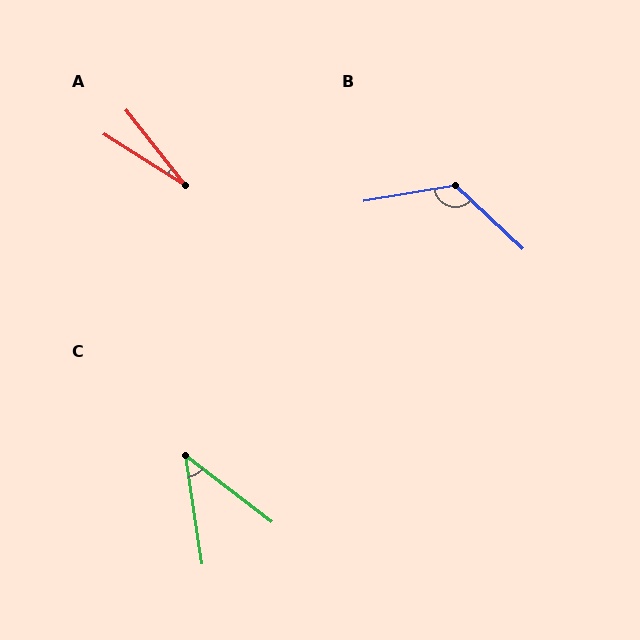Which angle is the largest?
B, at approximately 127 degrees.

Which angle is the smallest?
A, at approximately 20 degrees.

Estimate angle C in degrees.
Approximately 44 degrees.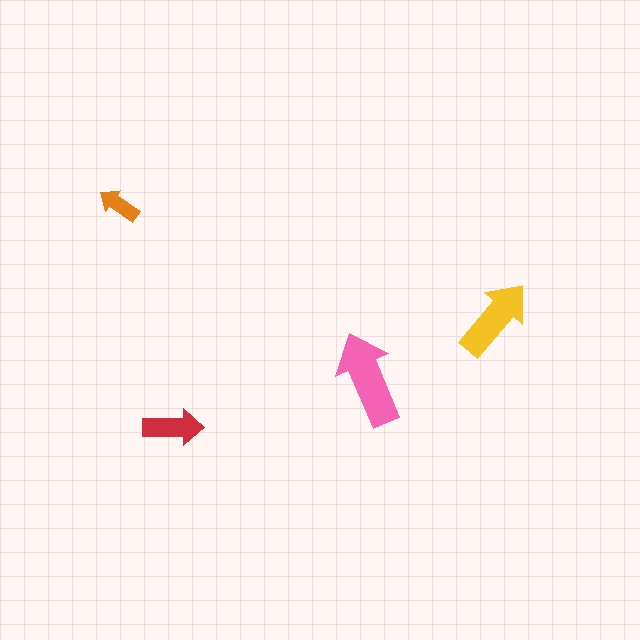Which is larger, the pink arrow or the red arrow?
The pink one.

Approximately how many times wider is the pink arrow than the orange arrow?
About 2 times wider.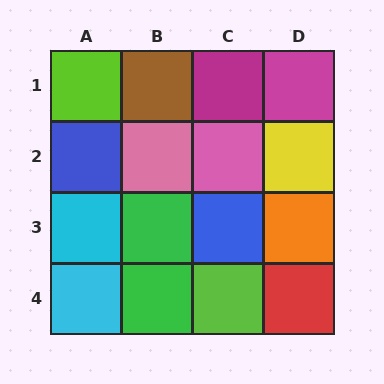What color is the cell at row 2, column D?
Yellow.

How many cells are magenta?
2 cells are magenta.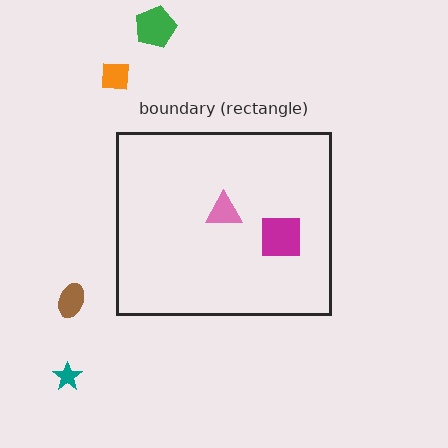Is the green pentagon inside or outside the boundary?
Outside.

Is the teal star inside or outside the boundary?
Outside.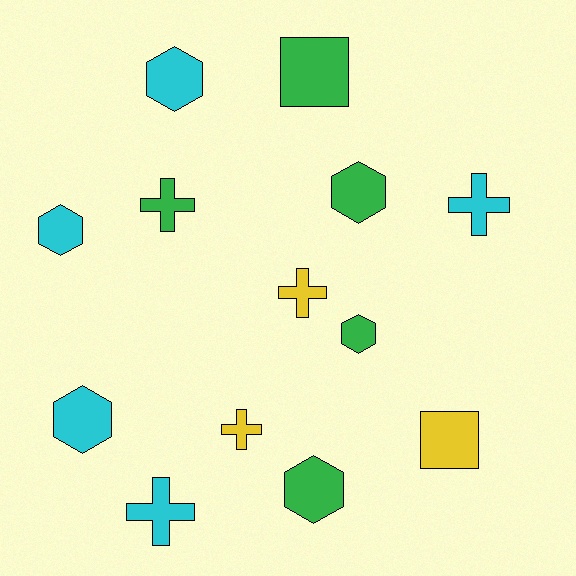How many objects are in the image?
There are 13 objects.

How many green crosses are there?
There is 1 green cross.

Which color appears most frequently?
Green, with 5 objects.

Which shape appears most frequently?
Hexagon, with 6 objects.